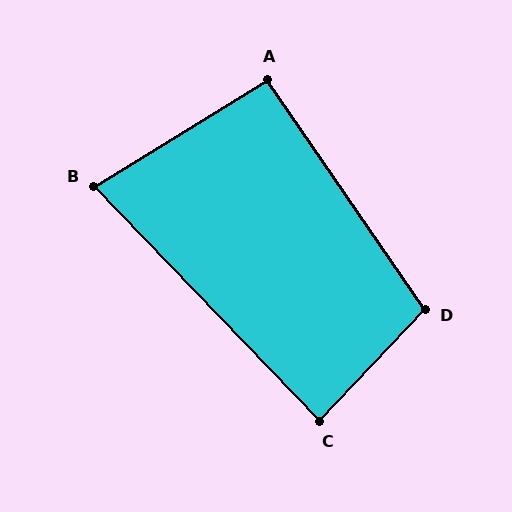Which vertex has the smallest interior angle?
B, at approximately 78 degrees.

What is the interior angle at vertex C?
Approximately 87 degrees (approximately right).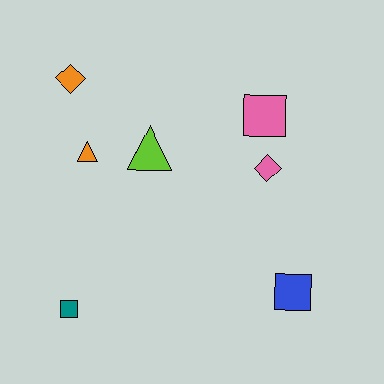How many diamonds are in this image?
There are 2 diamonds.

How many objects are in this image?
There are 7 objects.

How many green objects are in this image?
There are no green objects.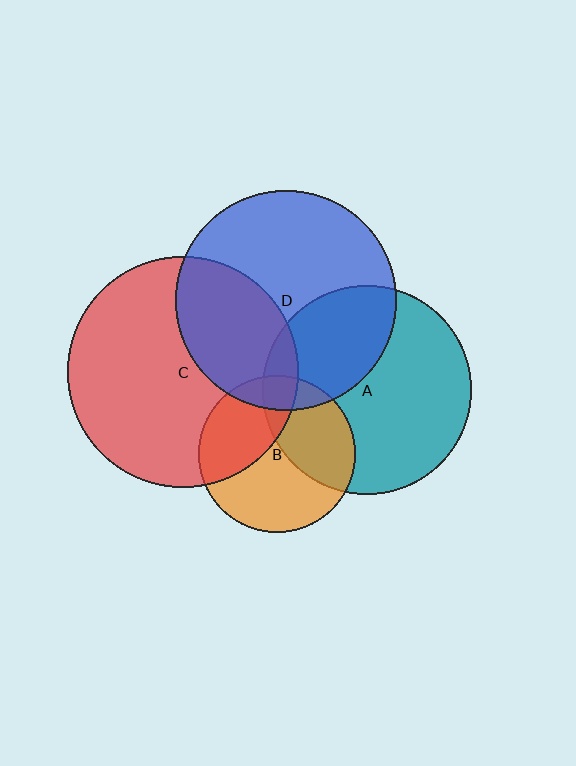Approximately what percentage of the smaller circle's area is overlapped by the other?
Approximately 15%.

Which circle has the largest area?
Circle C (red).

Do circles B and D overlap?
Yes.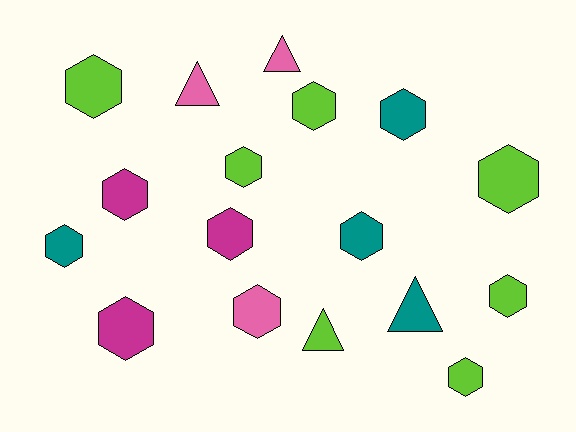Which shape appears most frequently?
Hexagon, with 13 objects.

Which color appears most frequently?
Lime, with 7 objects.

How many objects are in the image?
There are 17 objects.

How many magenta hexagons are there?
There are 3 magenta hexagons.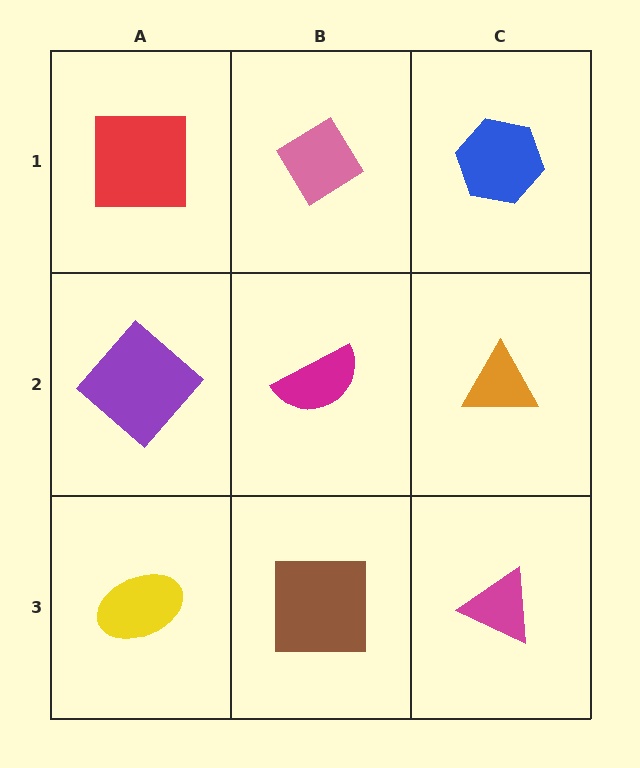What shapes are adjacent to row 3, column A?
A purple diamond (row 2, column A), a brown square (row 3, column B).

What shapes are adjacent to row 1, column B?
A magenta semicircle (row 2, column B), a red square (row 1, column A), a blue hexagon (row 1, column C).